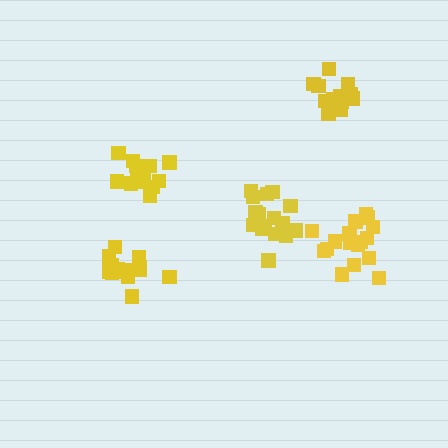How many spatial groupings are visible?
There are 5 spatial groupings.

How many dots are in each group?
Group 1: 18 dots, Group 2: 16 dots, Group 3: 15 dots, Group 4: 15 dots, Group 5: 19 dots (83 total).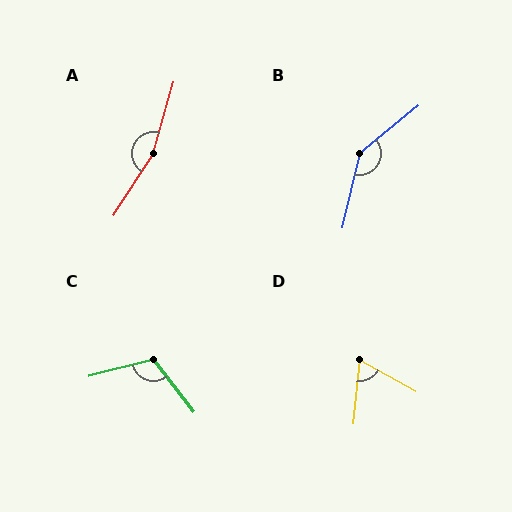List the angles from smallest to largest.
D (67°), C (113°), B (143°), A (163°).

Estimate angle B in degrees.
Approximately 143 degrees.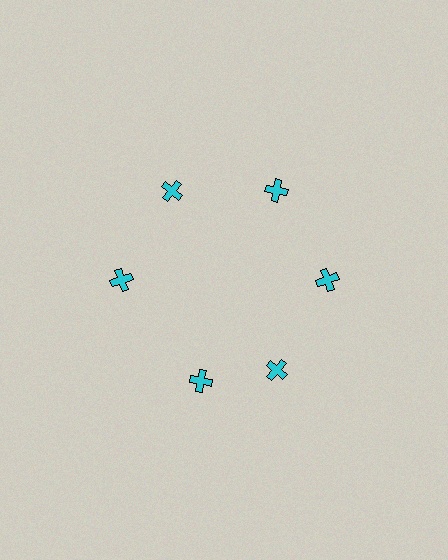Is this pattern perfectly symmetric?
No. The 6 cyan crosses are arranged in a ring, but one element near the 7 o'clock position is rotated out of alignment along the ring, breaking the 6-fold rotational symmetry.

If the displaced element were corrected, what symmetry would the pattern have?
It would have 6-fold rotational symmetry — the pattern would map onto itself every 60 degrees.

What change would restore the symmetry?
The symmetry would be restored by rotating it back into even spacing with its neighbors so that all 6 crosses sit at equal angles and equal distance from the center.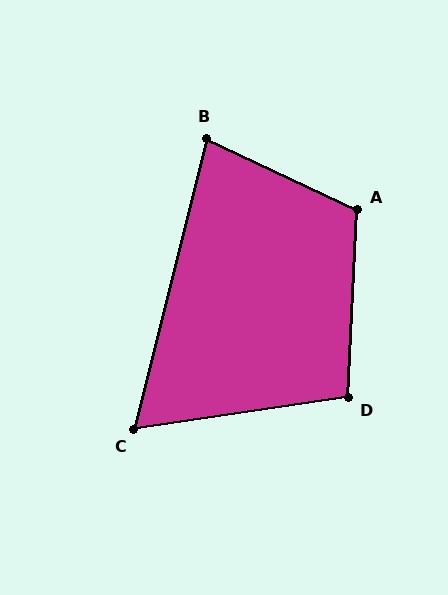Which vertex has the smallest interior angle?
C, at approximately 68 degrees.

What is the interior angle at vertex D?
Approximately 101 degrees (obtuse).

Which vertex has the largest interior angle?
A, at approximately 112 degrees.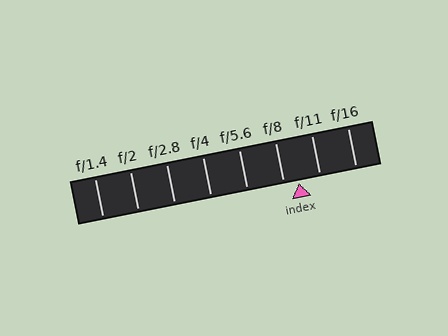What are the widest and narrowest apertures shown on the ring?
The widest aperture shown is f/1.4 and the narrowest is f/16.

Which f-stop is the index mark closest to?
The index mark is closest to f/8.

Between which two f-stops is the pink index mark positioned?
The index mark is between f/8 and f/11.